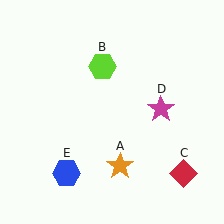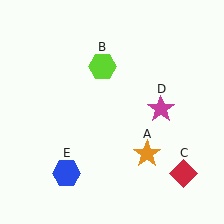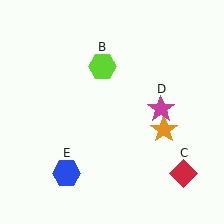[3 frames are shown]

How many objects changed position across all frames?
1 object changed position: orange star (object A).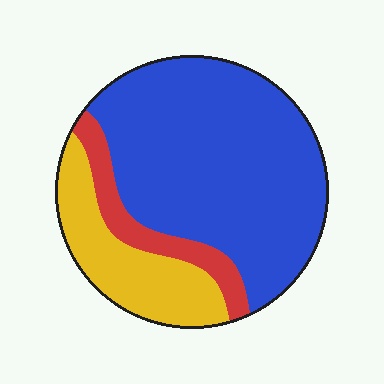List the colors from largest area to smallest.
From largest to smallest: blue, yellow, red.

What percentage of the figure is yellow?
Yellow takes up about one fifth (1/5) of the figure.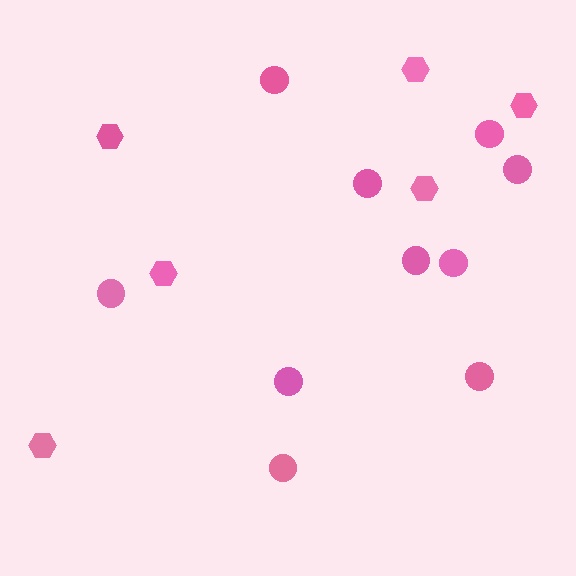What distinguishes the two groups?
There are 2 groups: one group of circles (10) and one group of hexagons (6).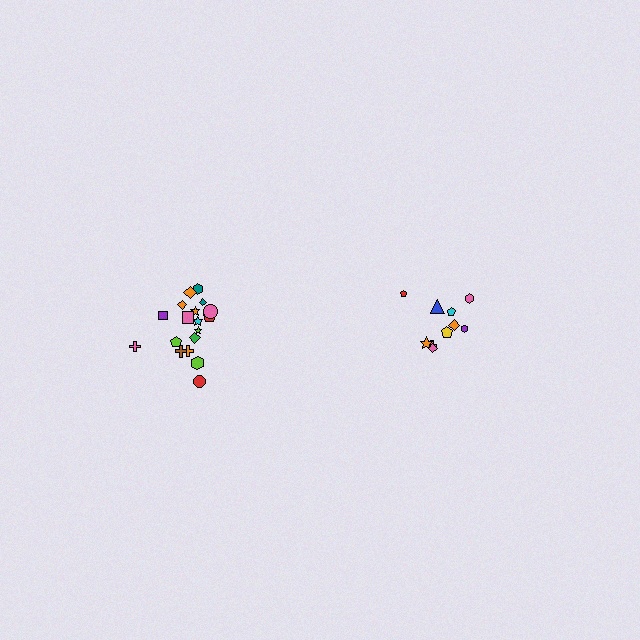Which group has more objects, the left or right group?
The left group.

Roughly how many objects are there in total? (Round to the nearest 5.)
Roughly 30 objects in total.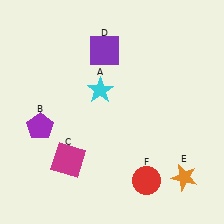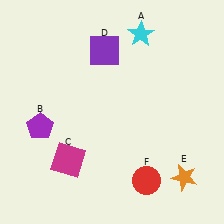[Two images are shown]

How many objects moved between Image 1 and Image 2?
1 object moved between the two images.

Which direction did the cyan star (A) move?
The cyan star (A) moved up.